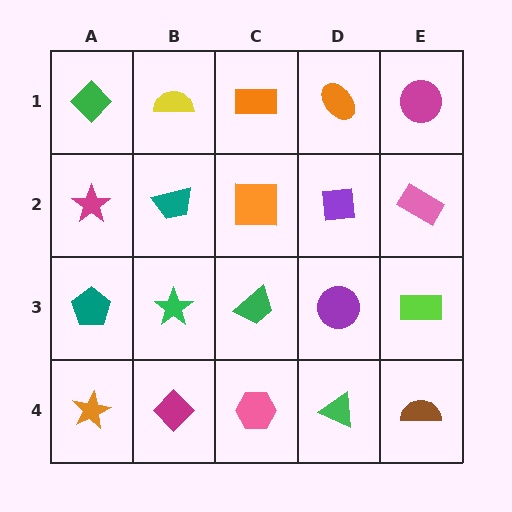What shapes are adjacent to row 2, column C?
An orange rectangle (row 1, column C), a green trapezoid (row 3, column C), a teal trapezoid (row 2, column B), a purple square (row 2, column D).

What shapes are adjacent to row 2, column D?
An orange ellipse (row 1, column D), a purple circle (row 3, column D), an orange square (row 2, column C), a pink rectangle (row 2, column E).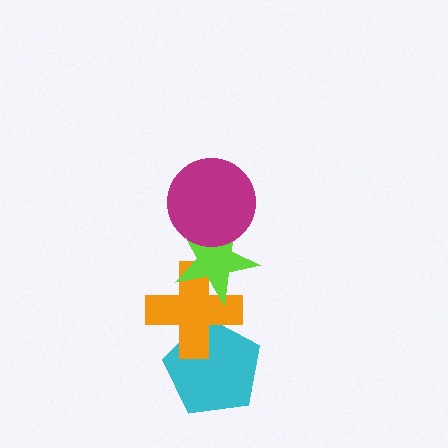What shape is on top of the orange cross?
The lime star is on top of the orange cross.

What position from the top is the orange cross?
The orange cross is 3rd from the top.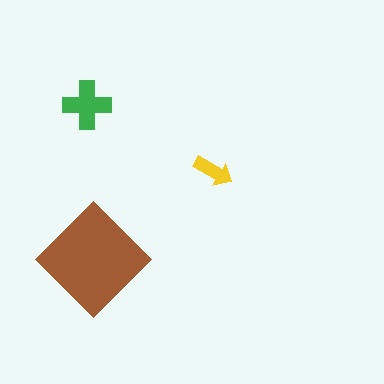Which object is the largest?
The brown diamond.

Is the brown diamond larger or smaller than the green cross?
Larger.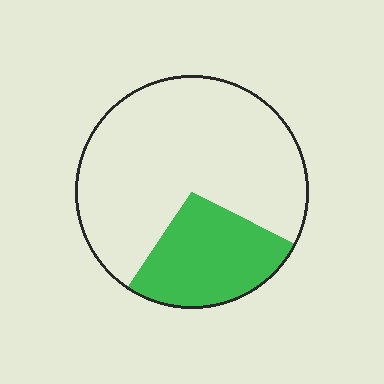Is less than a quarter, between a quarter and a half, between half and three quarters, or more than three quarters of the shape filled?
Between a quarter and a half.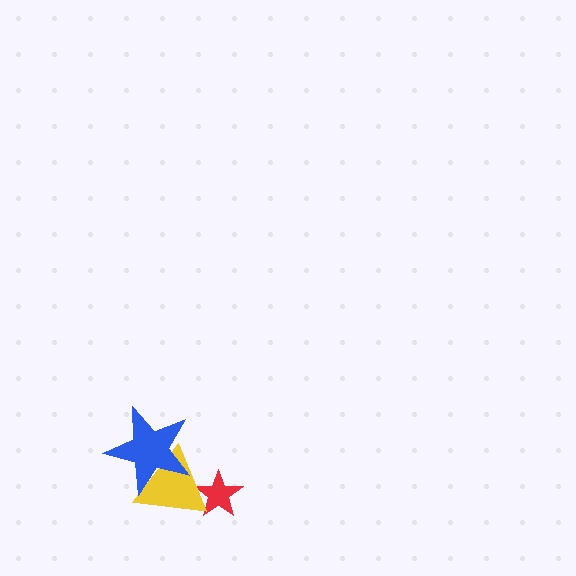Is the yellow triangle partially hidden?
Yes, it is partially covered by another shape.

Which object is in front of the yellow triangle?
The blue star is in front of the yellow triangle.